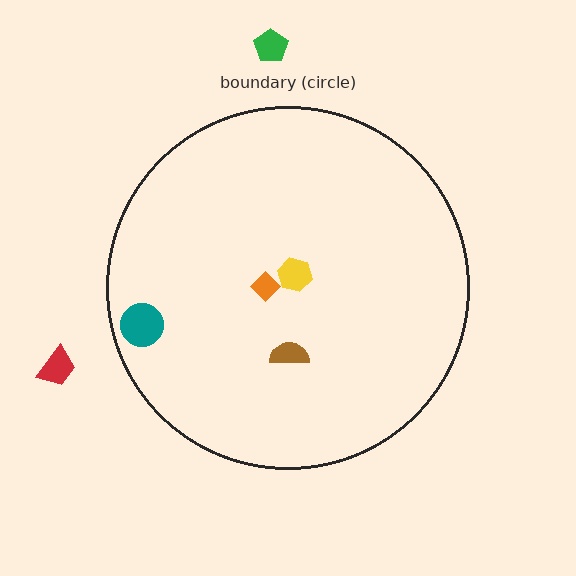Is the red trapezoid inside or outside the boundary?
Outside.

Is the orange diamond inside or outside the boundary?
Inside.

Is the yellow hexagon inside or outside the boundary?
Inside.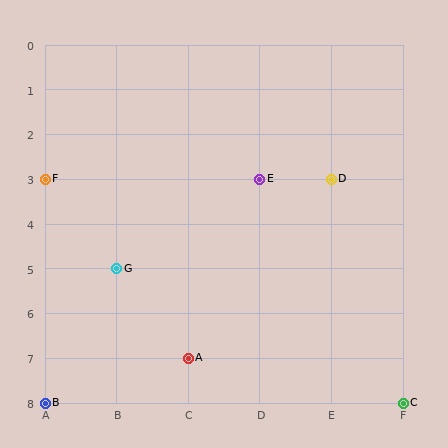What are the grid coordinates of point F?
Point F is at grid coordinates (A, 3).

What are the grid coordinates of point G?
Point G is at grid coordinates (B, 5).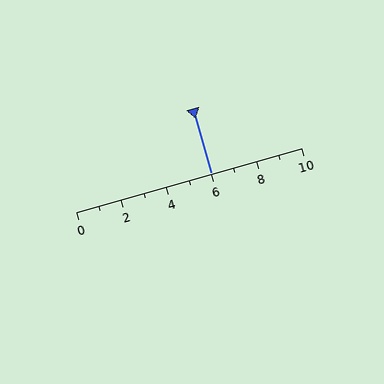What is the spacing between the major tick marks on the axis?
The major ticks are spaced 2 apart.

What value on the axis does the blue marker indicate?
The marker indicates approximately 6.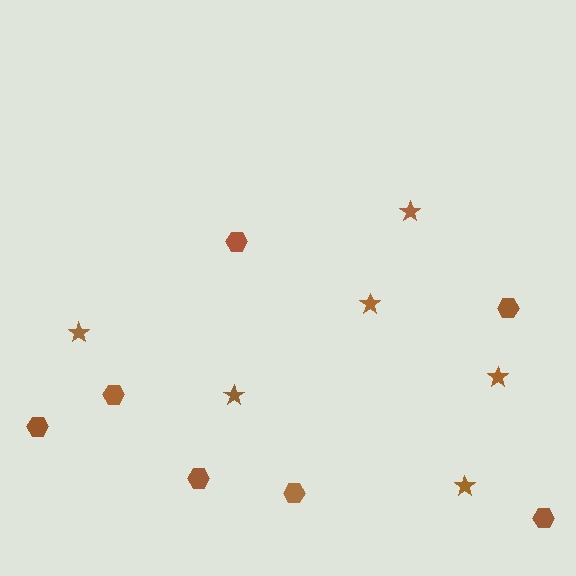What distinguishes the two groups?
There are 2 groups: one group of stars (6) and one group of hexagons (7).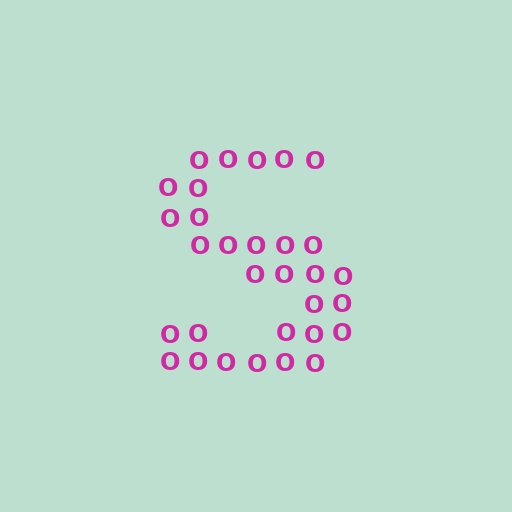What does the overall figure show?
The overall figure shows the letter S.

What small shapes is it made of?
It is made of small letter O's.